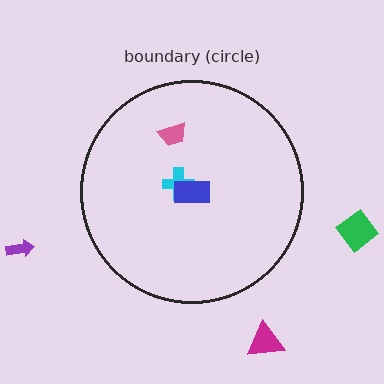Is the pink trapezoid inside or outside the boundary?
Inside.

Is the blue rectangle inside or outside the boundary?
Inside.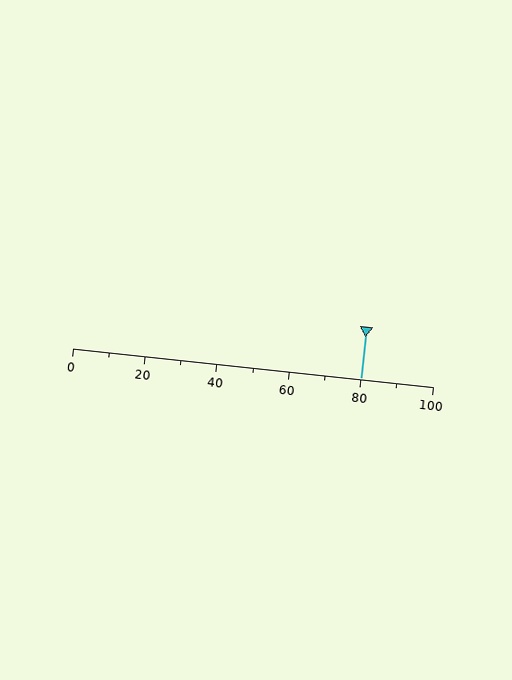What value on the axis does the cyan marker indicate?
The marker indicates approximately 80.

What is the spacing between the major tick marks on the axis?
The major ticks are spaced 20 apart.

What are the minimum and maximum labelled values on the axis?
The axis runs from 0 to 100.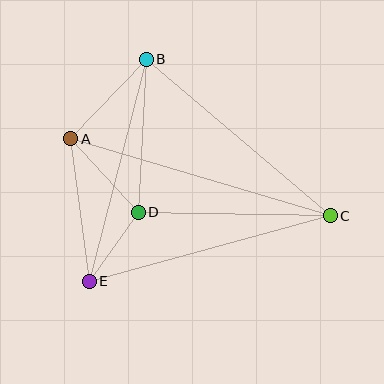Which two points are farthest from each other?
Points A and C are farthest from each other.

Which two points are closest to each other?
Points D and E are closest to each other.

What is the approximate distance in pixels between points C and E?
The distance between C and E is approximately 250 pixels.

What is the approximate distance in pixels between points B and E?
The distance between B and E is approximately 229 pixels.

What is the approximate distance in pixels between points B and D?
The distance between B and D is approximately 153 pixels.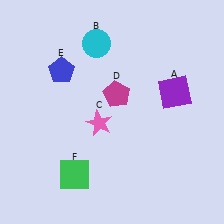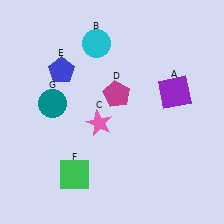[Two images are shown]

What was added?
A teal circle (G) was added in Image 2.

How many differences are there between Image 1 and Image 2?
There is 1 difference between the two images.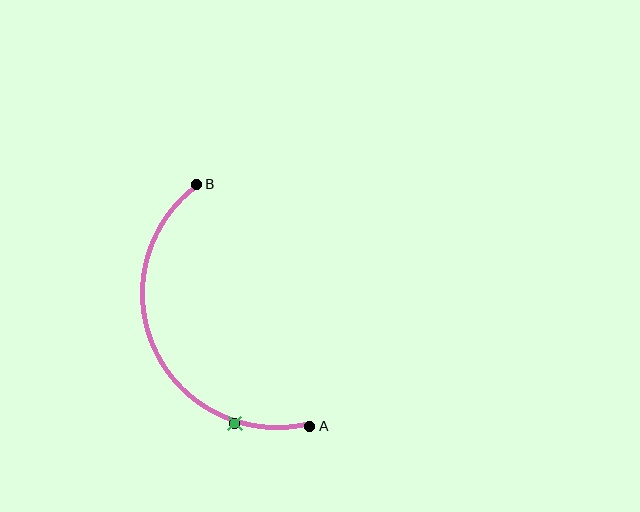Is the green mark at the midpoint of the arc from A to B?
No. The green mark lies on the arc but is closer to endpoint A. The arc midpoint would be at the point on the curve equidistant along the arc from both A and B.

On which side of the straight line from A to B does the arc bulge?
The arc bulges to the left of the straight line connecting A and B.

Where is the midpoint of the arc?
The arc midpoint is the point on the curve farthest from the straight line joining A and B. It sits to the left of that line.